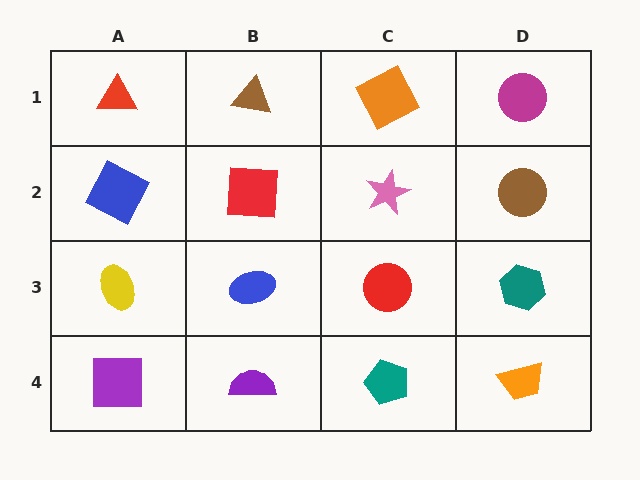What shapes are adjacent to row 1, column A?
A blue square (row 2, column A), a brown triangle (row 1, column B).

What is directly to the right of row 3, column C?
A teal hexagon.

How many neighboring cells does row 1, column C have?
3.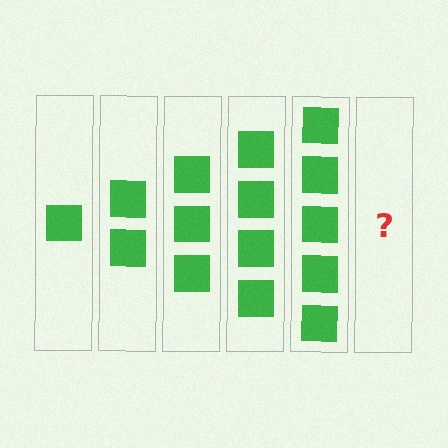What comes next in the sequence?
The next element should be 6 squares.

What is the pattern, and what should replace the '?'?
The pattern is that each step adds one more square. The '?' should be 6 squares.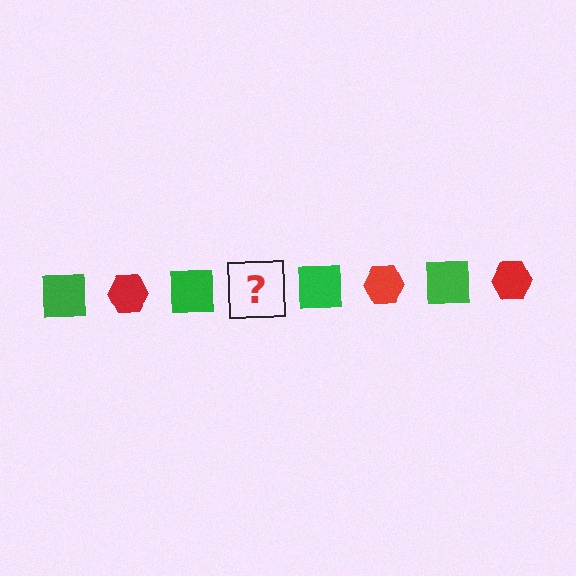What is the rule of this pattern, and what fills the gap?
The rule is that the pattern alternates between green square and red hexagon. The gap should be filled with a red hexagon.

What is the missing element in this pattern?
The missing element is a red hexagon.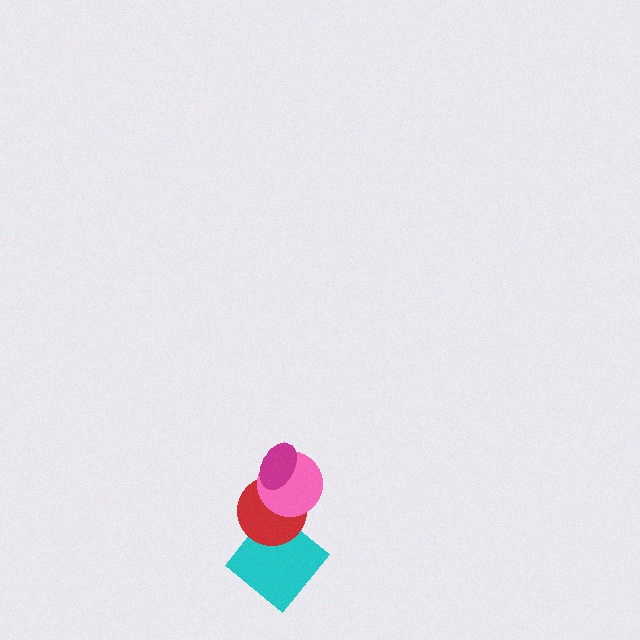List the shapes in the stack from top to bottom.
From top to bottom: the magenta ellipse, the pink circle, the red circle, the cyan diamond.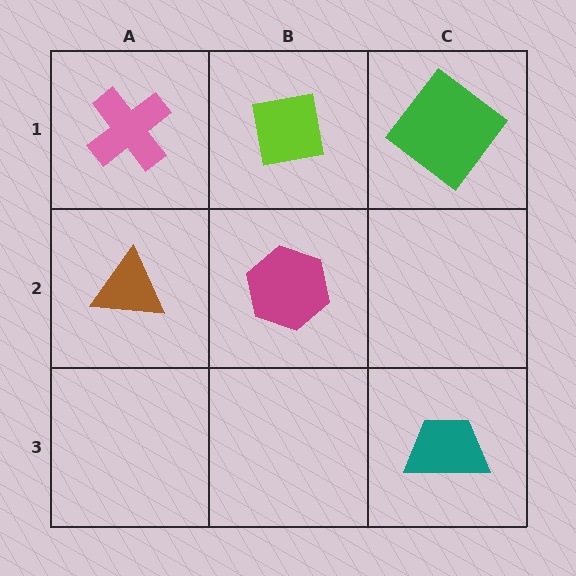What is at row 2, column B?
A magenta hexagon.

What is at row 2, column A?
A brown triangle.